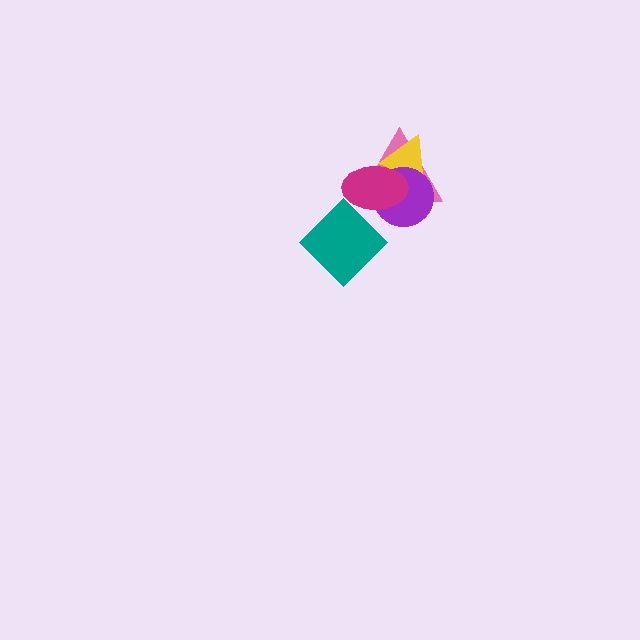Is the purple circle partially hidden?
Yes, it is partially covered by another shape.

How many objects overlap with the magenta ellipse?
4 objects overlap with the magenta ellipse.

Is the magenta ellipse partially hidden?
No, no other shape covers it.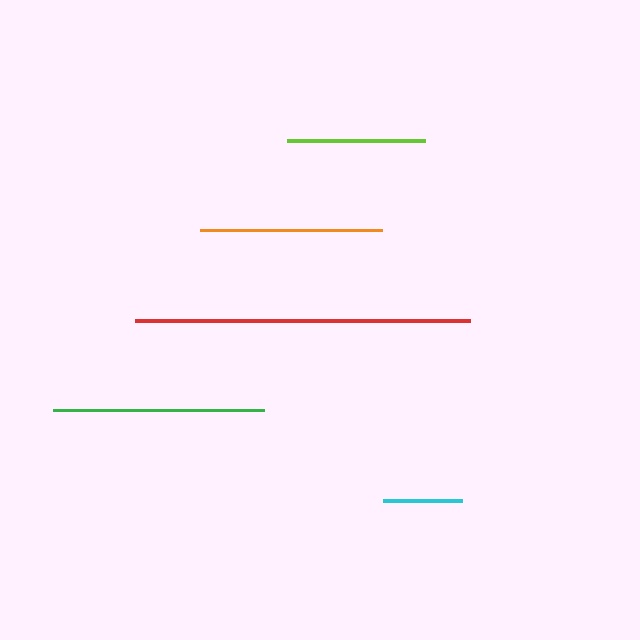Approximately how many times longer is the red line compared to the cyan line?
The red line is approximately 4.2 times the length of the cyan line.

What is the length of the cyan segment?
The cyan segment is approximately 79 pixels long.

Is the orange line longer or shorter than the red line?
The red line is longer than the orange line.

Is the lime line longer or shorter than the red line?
The red line is longer than the lime line.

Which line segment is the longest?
The red line is the longest at approximately 335 pixels.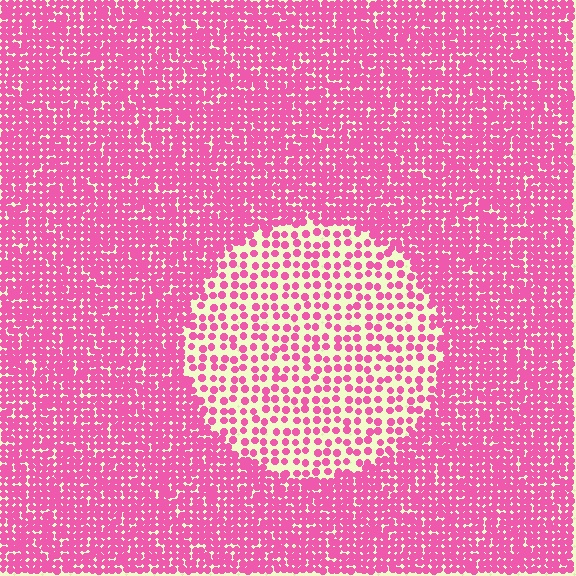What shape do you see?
I see a circle.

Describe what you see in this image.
The image contains small pink elements arranged at two different densities. A circle-shaped region is visible where the elements are less densely packed than the surrounding area.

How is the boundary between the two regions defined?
The boundary is defined by a change in element density (approximately 2.3x ratio). All elements are the same color, size, and shape.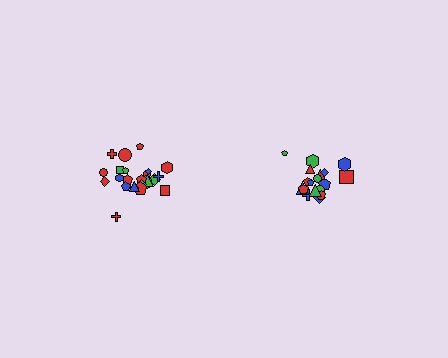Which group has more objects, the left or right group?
The left group.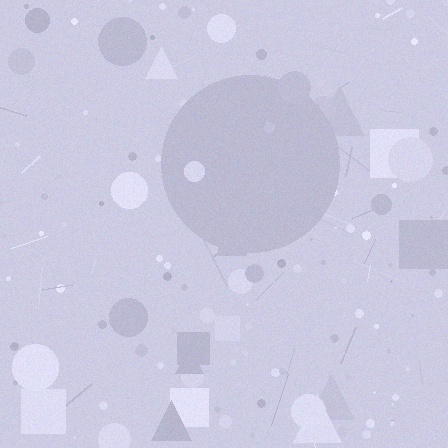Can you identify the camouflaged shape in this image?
The camouflaged shape is a circle.